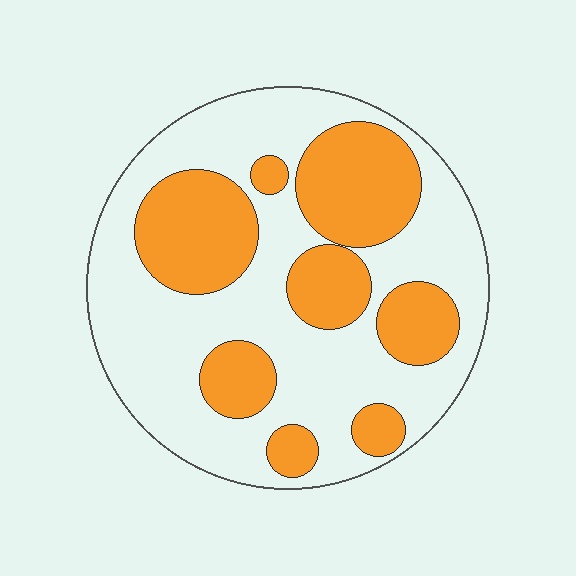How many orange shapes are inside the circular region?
8.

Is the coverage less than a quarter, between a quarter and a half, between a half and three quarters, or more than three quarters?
Between a quarter and a half.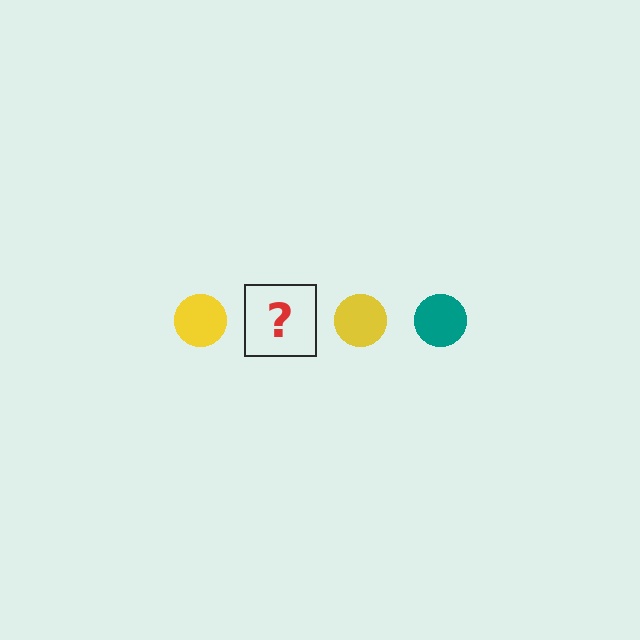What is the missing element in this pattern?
The missing element is a teal circle.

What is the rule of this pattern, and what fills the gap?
The rule is that the pattern cycles through yellow, teal circles. The gap should be filled with a teal circle.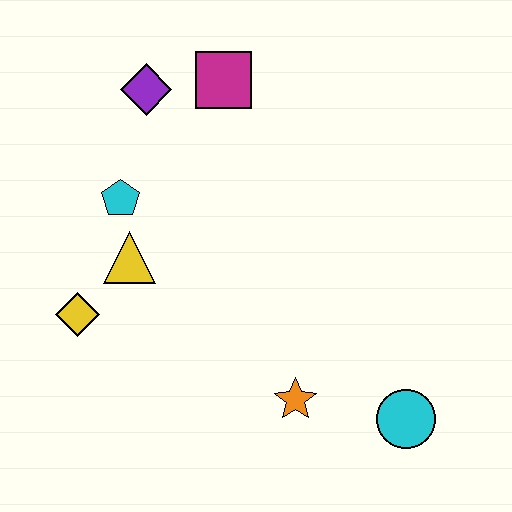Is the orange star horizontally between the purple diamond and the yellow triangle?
No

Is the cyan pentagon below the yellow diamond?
No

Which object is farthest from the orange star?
The purple diamond is farthest from the orange star.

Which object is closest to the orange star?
The cyan circle is closest to the orange star.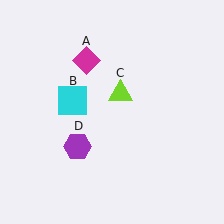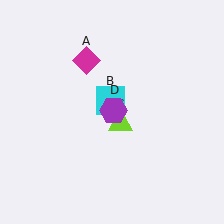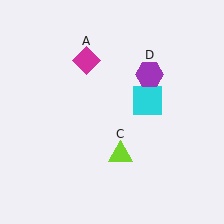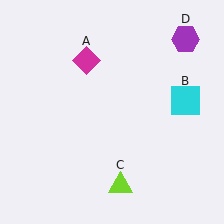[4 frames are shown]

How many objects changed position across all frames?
3 objects changed position: cyan square (object B), lime triangle (object C), purple hexagon (object D).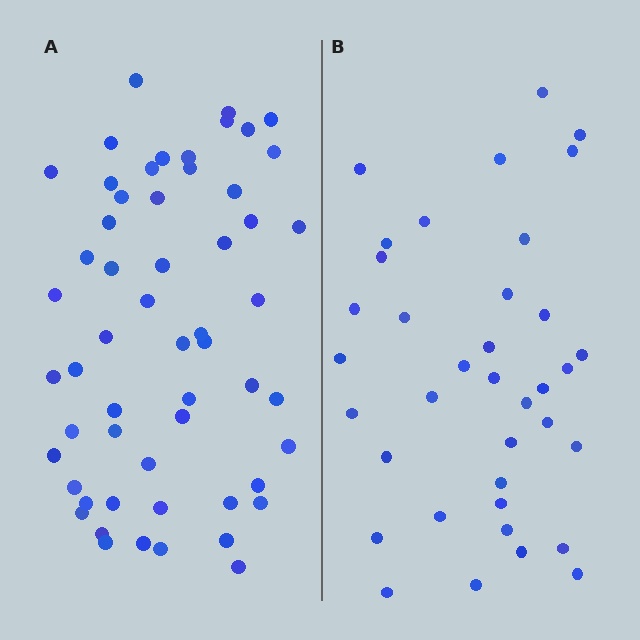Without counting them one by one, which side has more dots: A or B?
Region A (the left region) has more dots.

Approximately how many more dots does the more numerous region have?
Region A has approximately 20 more dots than region B.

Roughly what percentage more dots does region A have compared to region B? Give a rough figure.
About 50% more.